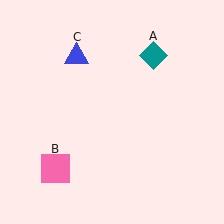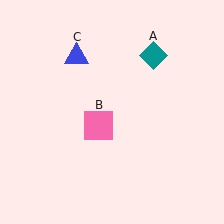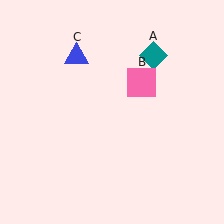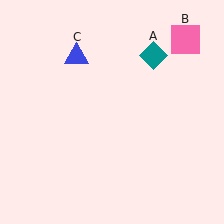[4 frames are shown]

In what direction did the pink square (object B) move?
The pink square (object B) moved up and to the right.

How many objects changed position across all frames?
1 object changed position: pink square (object B).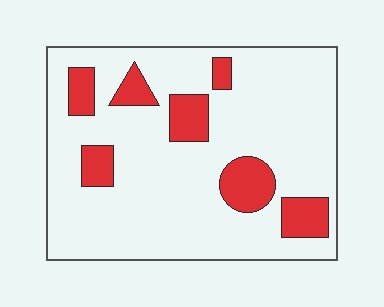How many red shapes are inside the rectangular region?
7.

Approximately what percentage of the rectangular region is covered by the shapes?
Approximately 20%.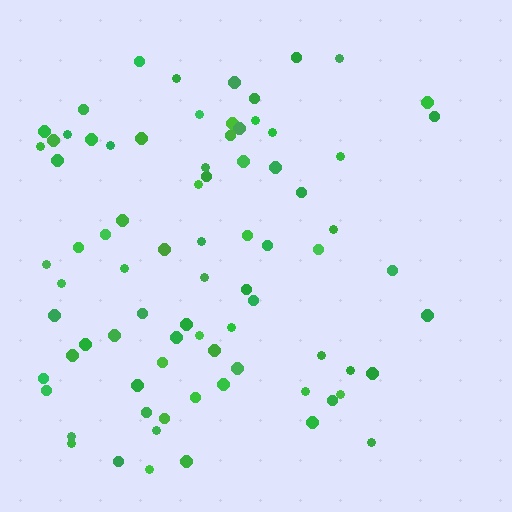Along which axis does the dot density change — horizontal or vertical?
Horizontal.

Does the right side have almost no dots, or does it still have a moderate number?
Still a moderate number, just noticeably fewer than the left.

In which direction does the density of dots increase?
From right to left, with the left side densest.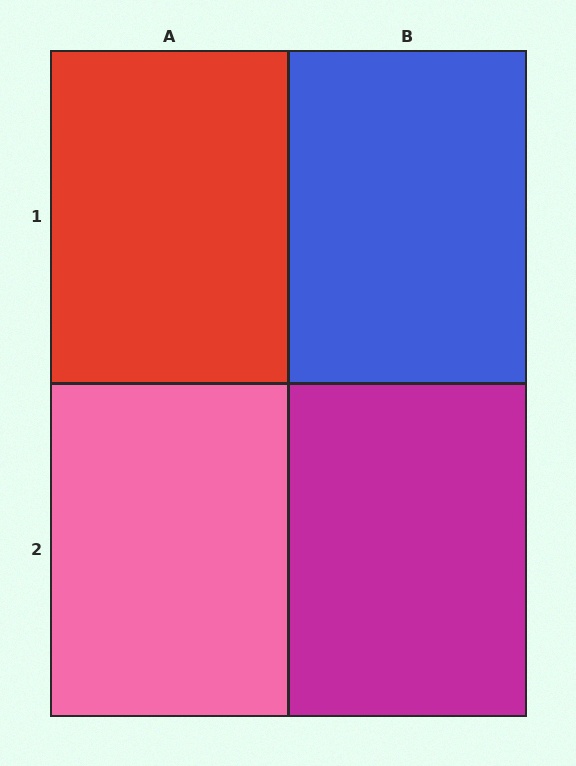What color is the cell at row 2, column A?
Pink.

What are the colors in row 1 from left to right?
Red, blue.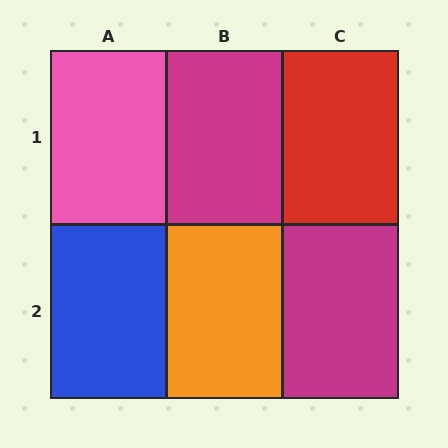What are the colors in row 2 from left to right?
Blue, orange, magenta.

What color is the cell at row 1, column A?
Pink.